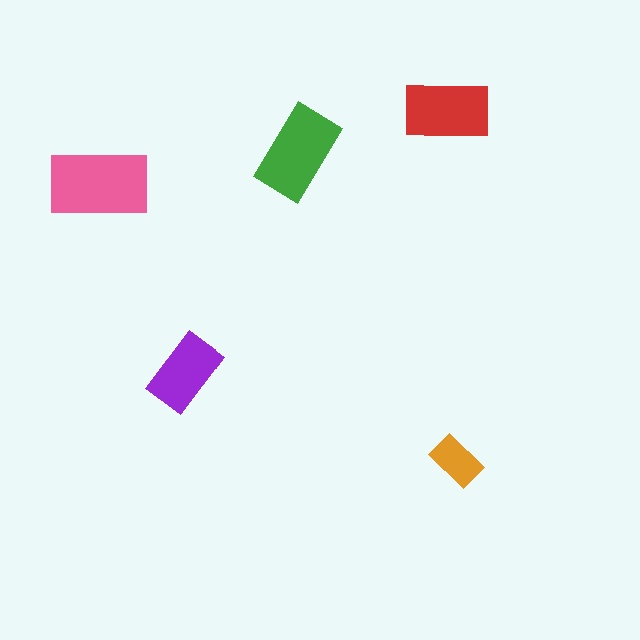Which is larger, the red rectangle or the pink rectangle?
The pink one.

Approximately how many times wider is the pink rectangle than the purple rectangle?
About 1.5 times wider.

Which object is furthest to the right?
The orange rectangle is rightmost.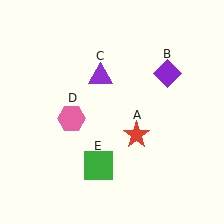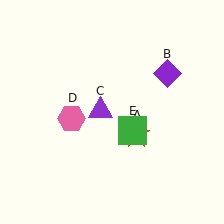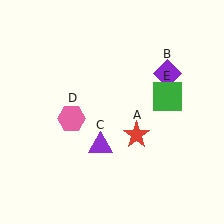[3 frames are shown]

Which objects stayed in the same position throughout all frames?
Red star (object A) and purple diamond (object B) and pink hexagon (object D) remained stationary.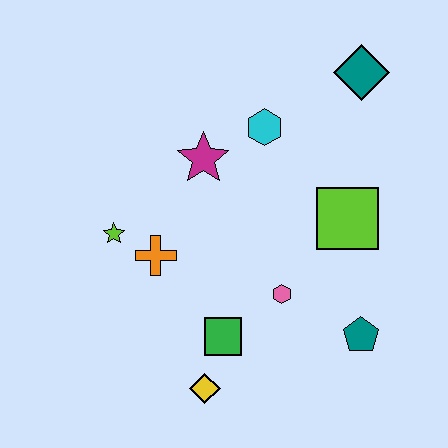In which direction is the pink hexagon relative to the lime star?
The pink hexagon is to the right of the lime star.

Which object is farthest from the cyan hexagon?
The yellow diamond is farthest from the cyan hexagon.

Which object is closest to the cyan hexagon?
The magenta star is closest to the cyan hexagon.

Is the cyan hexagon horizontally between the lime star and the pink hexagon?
Yes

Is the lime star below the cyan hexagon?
Yes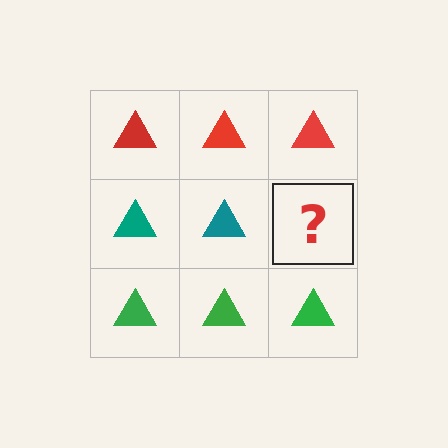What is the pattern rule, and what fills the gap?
The rule is that each row has a consistent color. The gap should be filled with a teal triangle.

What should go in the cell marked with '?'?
The missing cell should contain a teal triangle.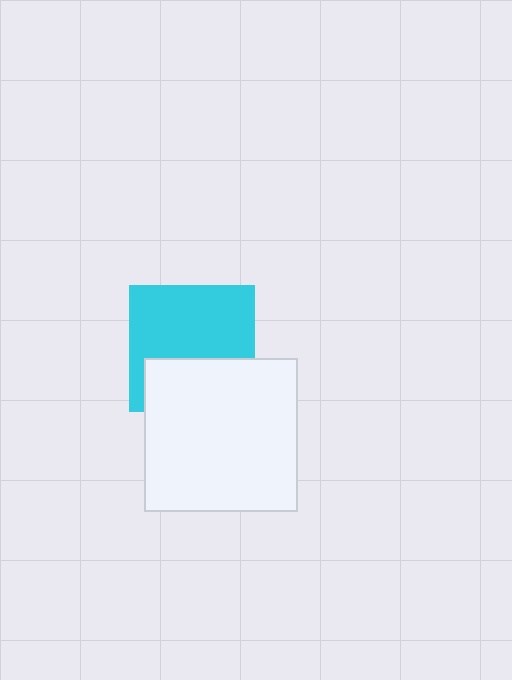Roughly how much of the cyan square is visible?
About half of it is visible (roughly 62%).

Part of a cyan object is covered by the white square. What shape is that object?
It is a square.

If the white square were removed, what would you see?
You would see the complete cyan square.